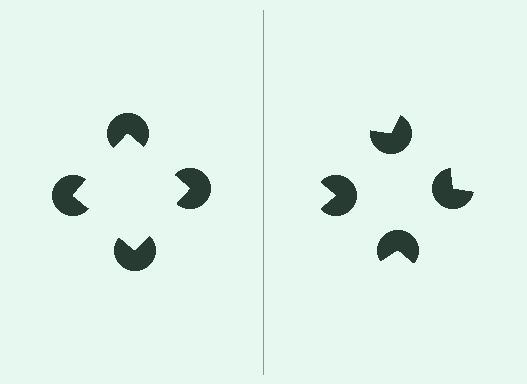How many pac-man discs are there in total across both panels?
8 — 4 on each side.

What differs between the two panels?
The pac-man discs are positioned identically on both sides; only the wedge orientations differ. On the left they align to a square; on the right they are misaligned.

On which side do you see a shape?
An illusory square appears on the left side. On the right side the wedge cuts are rotated, so no coherent shape forms.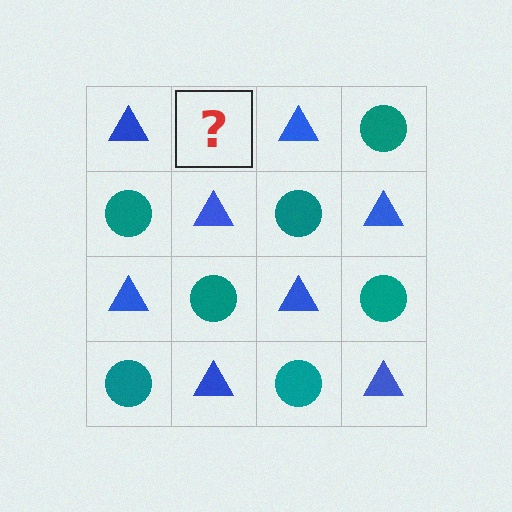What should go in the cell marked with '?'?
The missing cell should contain a teal circle.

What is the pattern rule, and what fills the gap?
The rule is that it alternates blue triangle and teal circle in a checkerboard pattern. The gap should be filled with a teal circle.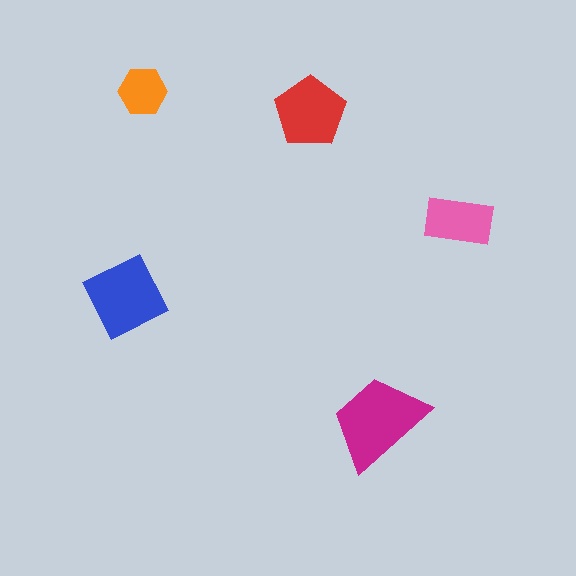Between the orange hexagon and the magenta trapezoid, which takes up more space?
The magenta trapezoid.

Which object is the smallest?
The orange hexagon.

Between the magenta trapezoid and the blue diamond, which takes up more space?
The magenta trapezoid.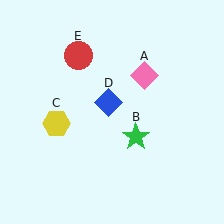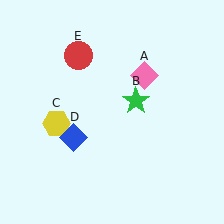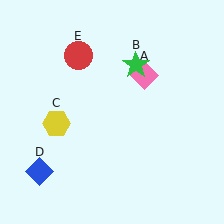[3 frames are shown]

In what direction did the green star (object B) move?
The green star (object B) moved up.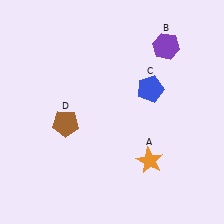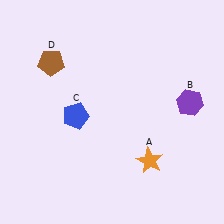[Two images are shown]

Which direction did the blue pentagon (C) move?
The blue pentagon (C) moved left.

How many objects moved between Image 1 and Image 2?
3 objects moved between the two images.